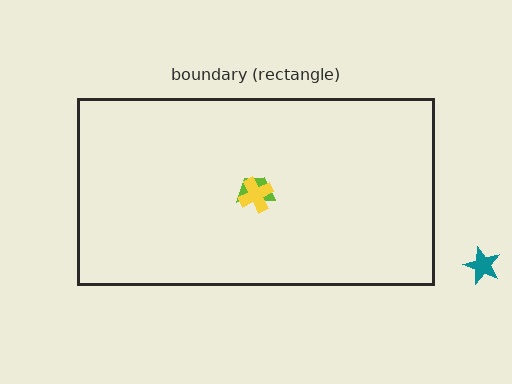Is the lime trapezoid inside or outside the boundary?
Inside.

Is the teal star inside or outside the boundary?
Outside.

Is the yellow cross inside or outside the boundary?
Inside.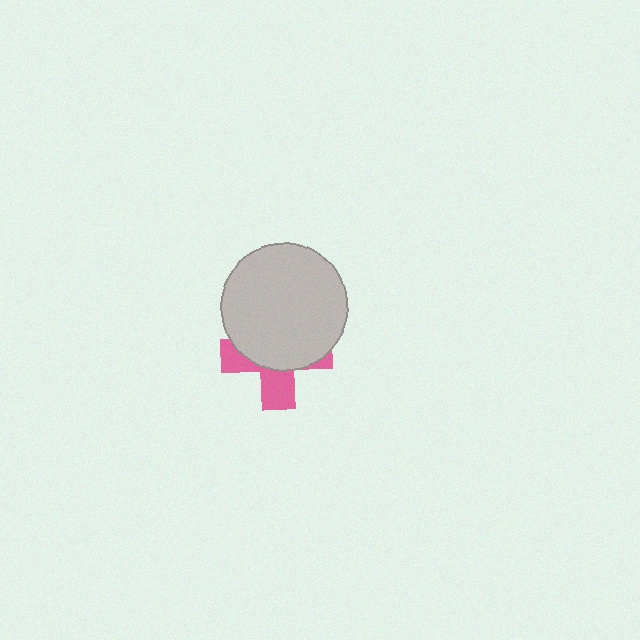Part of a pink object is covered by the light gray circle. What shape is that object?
It is a cross.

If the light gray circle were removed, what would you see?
You would see the complete pink cross.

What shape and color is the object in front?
The object in front is a light gray circle.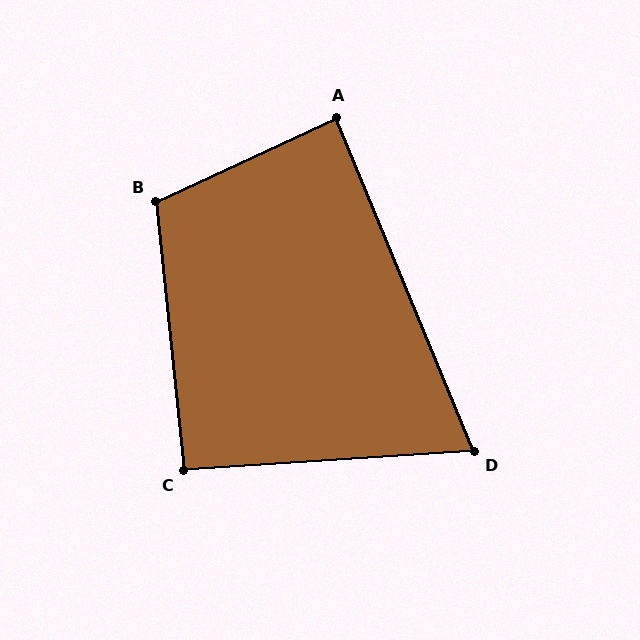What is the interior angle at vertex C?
Approximately 92 degrees (approximately right).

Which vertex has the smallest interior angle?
D, at approximately 71 degrees.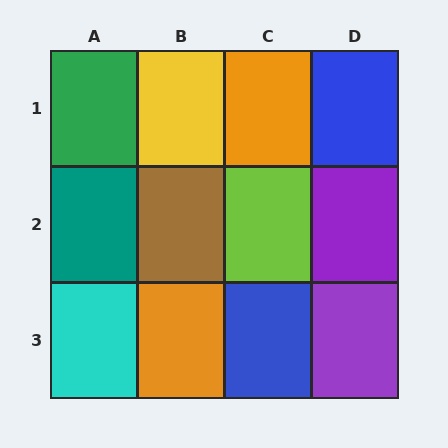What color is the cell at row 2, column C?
Lime.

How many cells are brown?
1 cell is brown.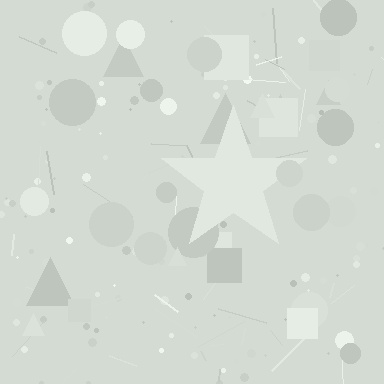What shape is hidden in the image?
A star is hidden in the image.